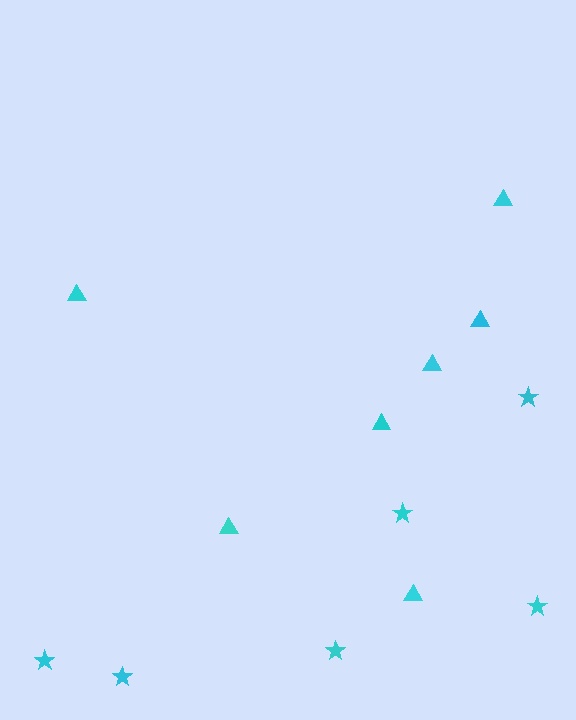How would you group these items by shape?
There are 2 groups: one group of triangles (7) and one group of stars (6).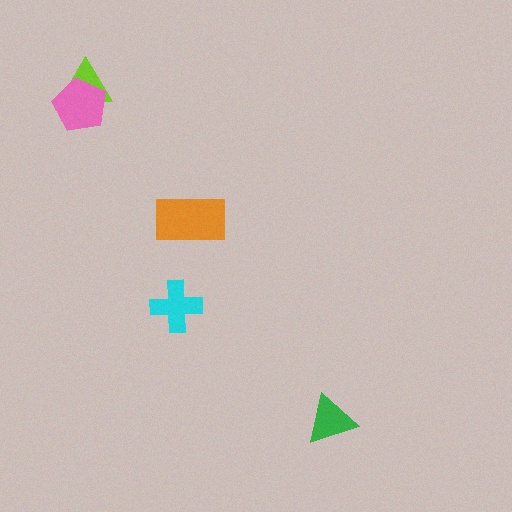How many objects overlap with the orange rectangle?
0 objects overlap with the orange rectangle.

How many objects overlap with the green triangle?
0 objects overlap with the green triangle.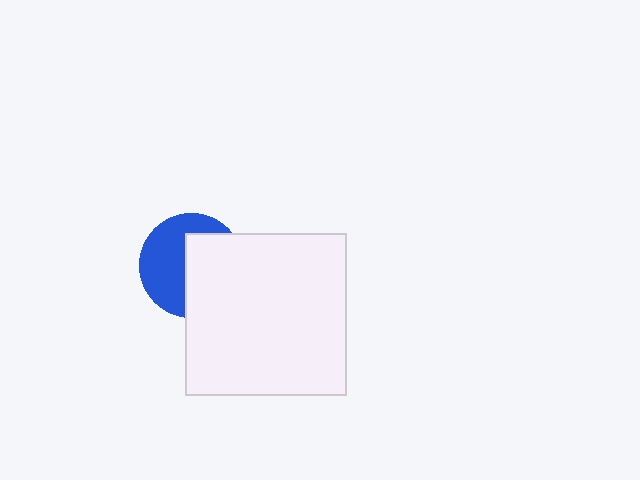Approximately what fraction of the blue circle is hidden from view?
Roughly 49% of the blue circle is hidden behind the white square.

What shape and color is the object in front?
The object in front is a white square.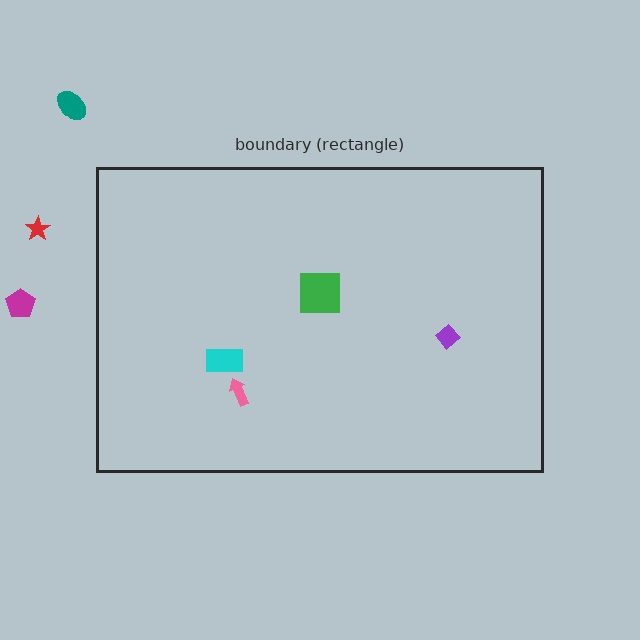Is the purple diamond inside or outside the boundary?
Inside.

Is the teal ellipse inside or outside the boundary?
Outside.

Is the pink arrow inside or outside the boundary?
Inside.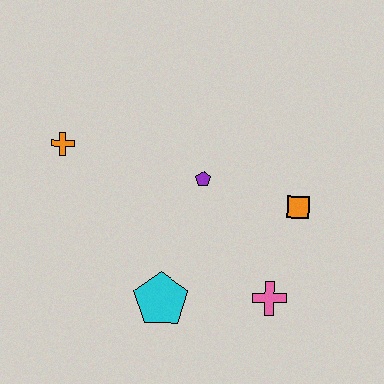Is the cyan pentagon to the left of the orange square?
Yes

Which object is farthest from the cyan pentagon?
The orange cross is farthest from the cyan pentagon.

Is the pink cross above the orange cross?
No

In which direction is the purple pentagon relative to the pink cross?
The purple pentagon is above the pink cross.